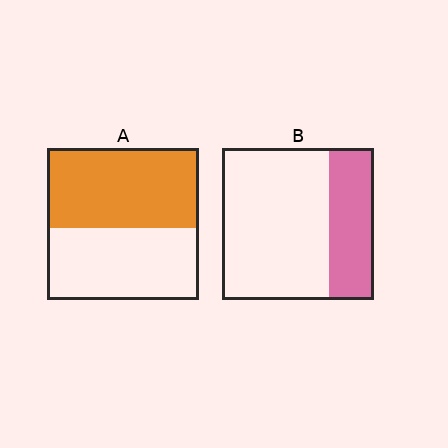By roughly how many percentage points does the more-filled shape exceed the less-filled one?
By roughly 25 percentage points (A over B).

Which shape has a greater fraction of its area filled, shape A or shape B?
Shape A.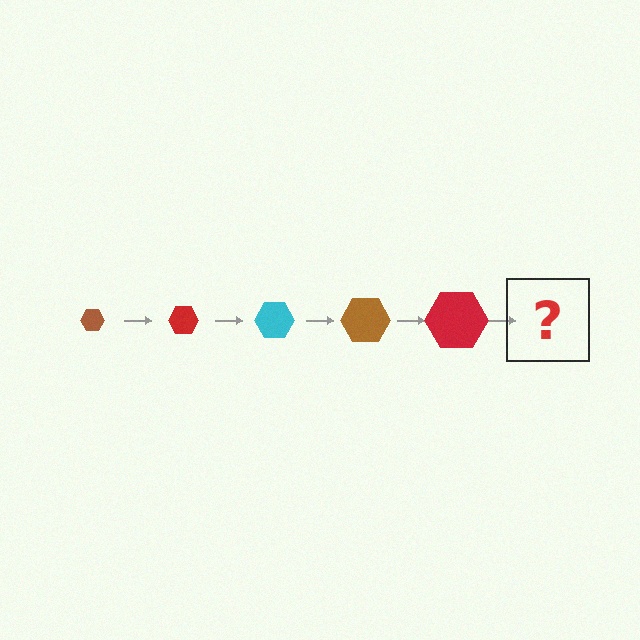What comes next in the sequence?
The next element should be a cyan hexagon, larger than the previous one.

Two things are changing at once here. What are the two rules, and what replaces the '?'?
The two rules are that the hexagon grows larger each step and the color cycles through brown, red, and cyan. The '?' should be a cyan hexagon, larger than the previous one.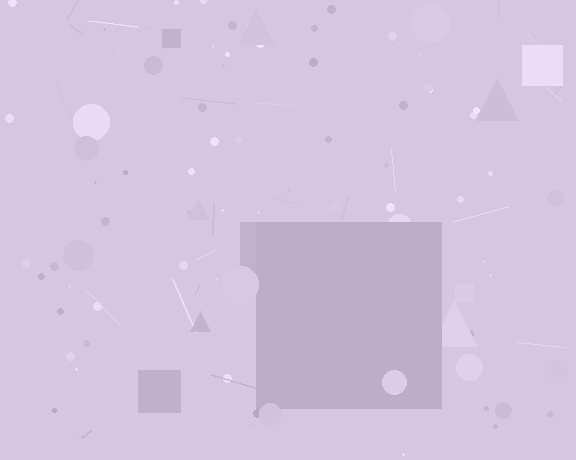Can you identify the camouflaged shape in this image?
The camouflaged shape is a square.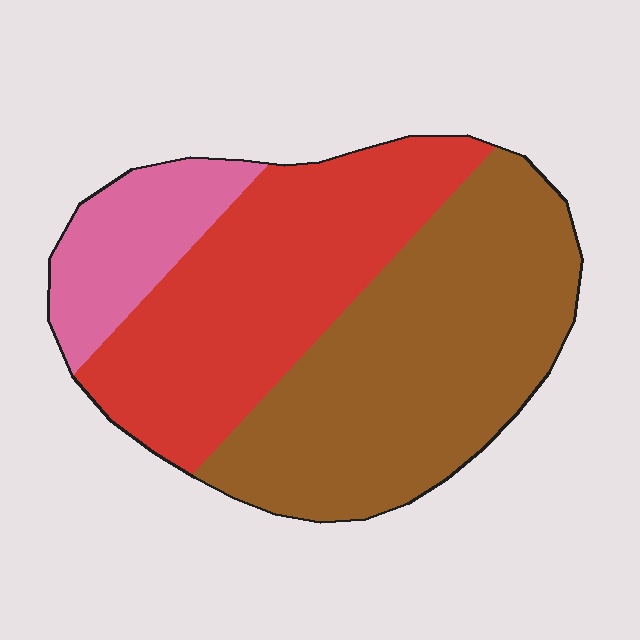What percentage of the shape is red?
Red takes up about three eighths (3/8) of the shape.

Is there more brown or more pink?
Brown.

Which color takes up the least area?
Pink, at roughly 15%.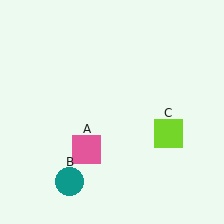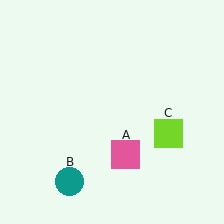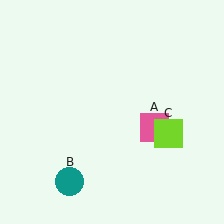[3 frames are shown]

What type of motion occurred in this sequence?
The pink square (object A) rotated counterclockwise around the center of the scene.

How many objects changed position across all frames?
1 object changed position: pink square (object A).